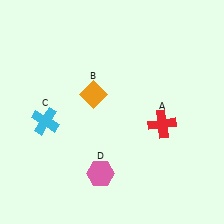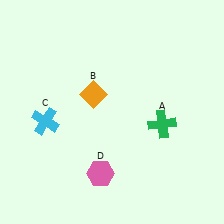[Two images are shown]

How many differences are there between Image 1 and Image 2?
There is 1 difference between the two images.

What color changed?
The cross (A) changed from red in Image 1 to green in Image 2.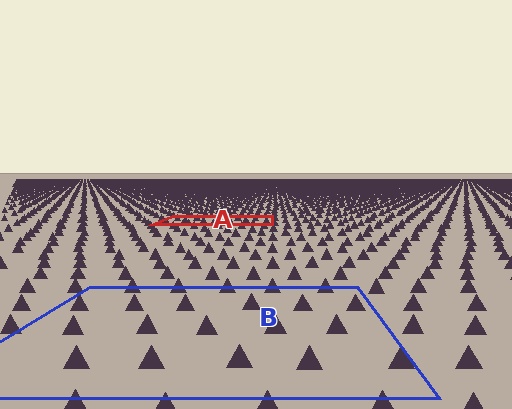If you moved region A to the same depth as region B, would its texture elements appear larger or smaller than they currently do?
They would appear larger. At a closer depth, the same texture elements are projected at a bigger on-screen size.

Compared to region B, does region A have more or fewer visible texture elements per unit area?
Region A has more texture elements per unit area — they are packed more densely because it is farther away.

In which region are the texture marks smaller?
The texture marks are smaller in region A, because it is farther away.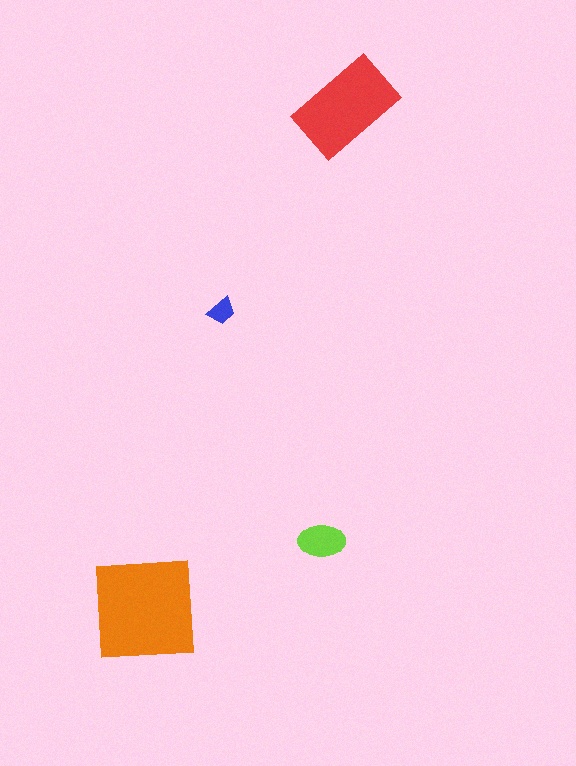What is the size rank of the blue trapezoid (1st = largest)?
4th.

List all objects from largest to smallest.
The orange square, the red rectangle, the lime ellipse, the blue trapezoid.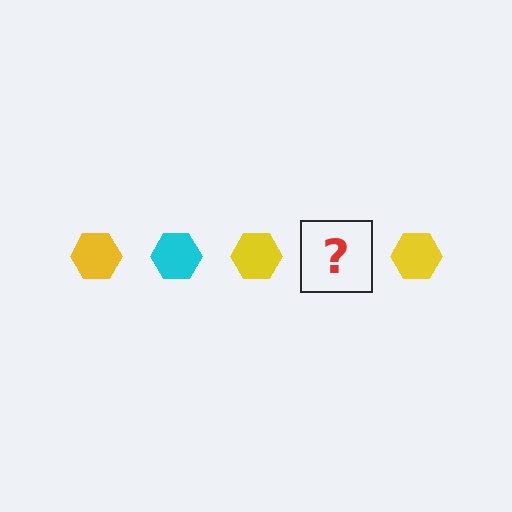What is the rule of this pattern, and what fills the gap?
The rule is that the pattern cycles through yellow, cyan hexagons. The gap should be filled with a cyan hexagon.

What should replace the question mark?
The question mark should be replaced with a cyan hexagon.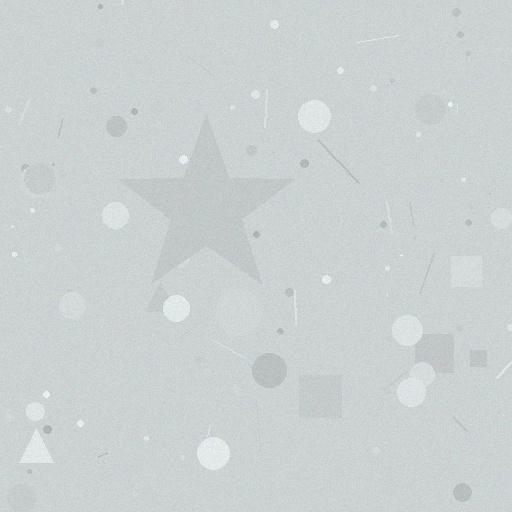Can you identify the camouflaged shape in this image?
The camouflaged shape is a star.